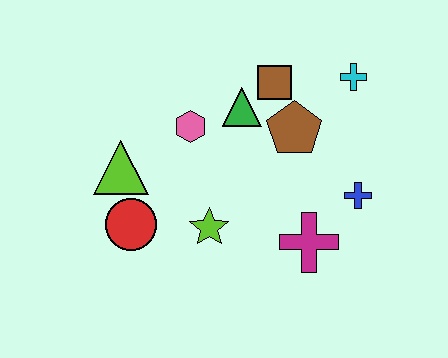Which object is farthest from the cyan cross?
The red circle is farthest from the cyan cross.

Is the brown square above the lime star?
Yes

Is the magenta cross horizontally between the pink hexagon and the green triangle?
No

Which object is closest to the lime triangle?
The red circle is closest to the lime triangle.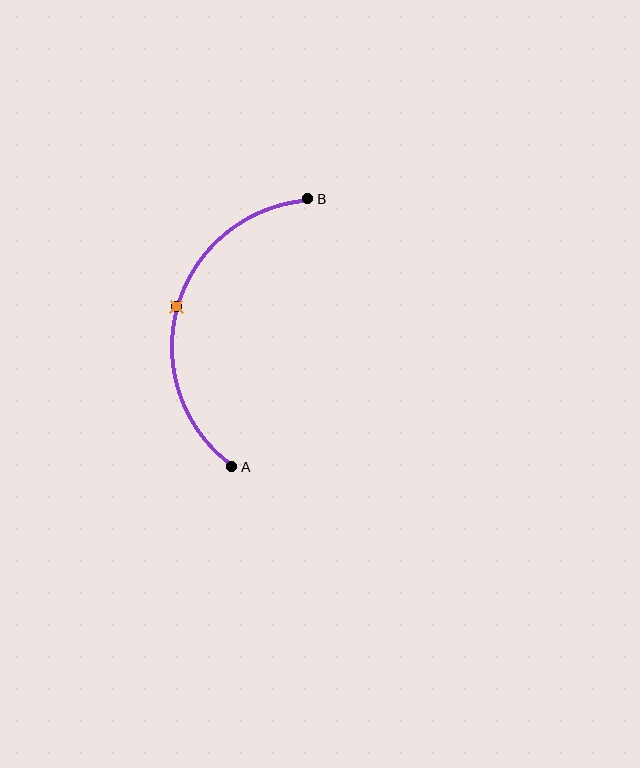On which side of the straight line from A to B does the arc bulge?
The arc bulges to the left of the straight line connecting A and B.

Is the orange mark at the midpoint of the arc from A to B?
Yes. The orange mark lies on the arc at equal arc-length from both A and B — it is the arc midpoint.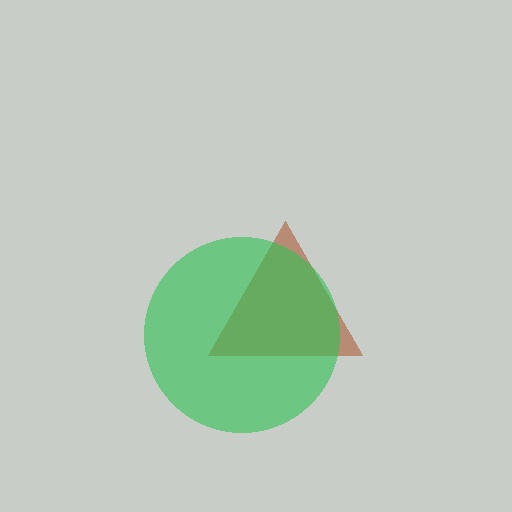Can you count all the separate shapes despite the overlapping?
Yes, there are 2 separate shapes.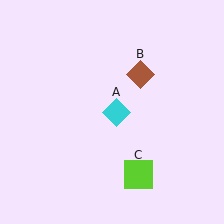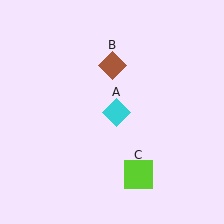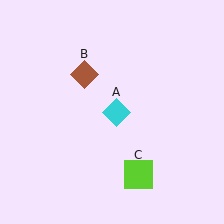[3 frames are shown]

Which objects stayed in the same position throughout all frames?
Cyan diamond (object A) and lime square (object C) remained stationary.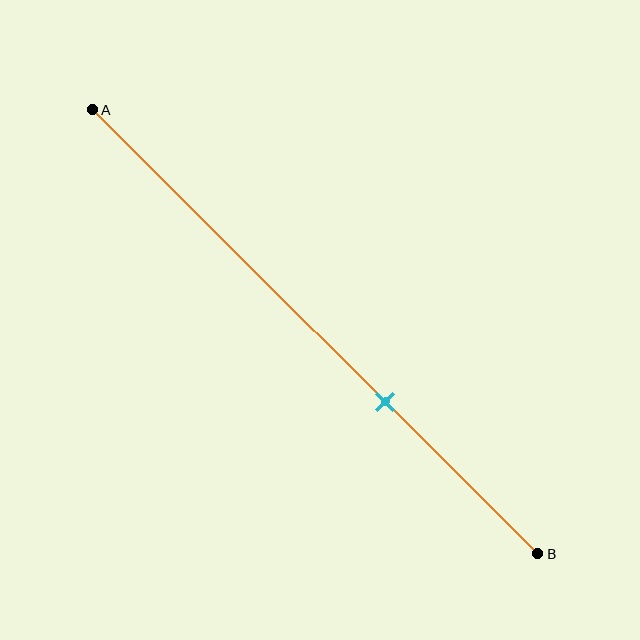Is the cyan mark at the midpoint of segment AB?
No, the mark is at about 65% from A, not at the 50% midpoint.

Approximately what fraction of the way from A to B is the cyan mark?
The cyan mark is approximately 65% of the way from A to B.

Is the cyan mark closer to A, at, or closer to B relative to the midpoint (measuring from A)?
The cyan mark is closer to point B than the midpoint of segment AB.